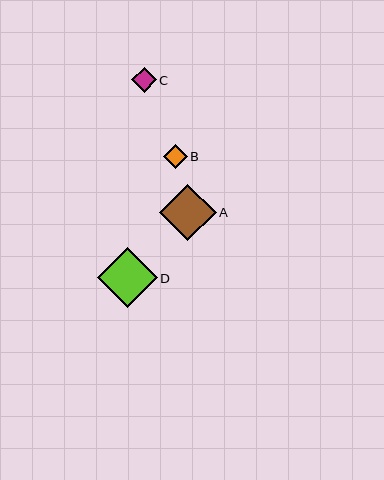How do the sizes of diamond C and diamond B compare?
Diamond C and diamond B are approximately the same size.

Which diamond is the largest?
Diamond D is the largest with a size of approximately 60 pixels.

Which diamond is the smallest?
Diamond B is the smallest with a size of approximately 24 pixels.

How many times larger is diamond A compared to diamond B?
Diamond A is approximately 2.4 times the size of diamond B.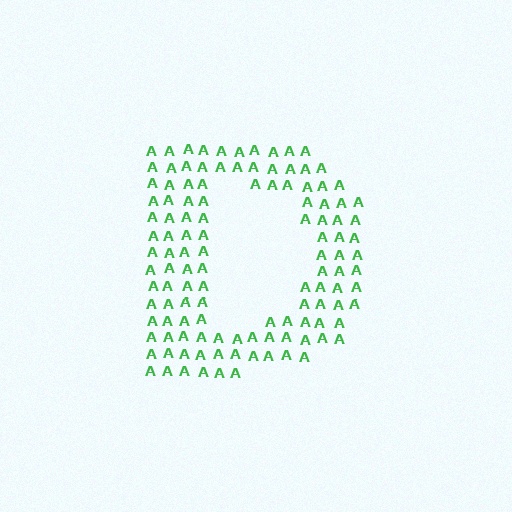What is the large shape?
The large shape is the letter D.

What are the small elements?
The small elements are letter A's.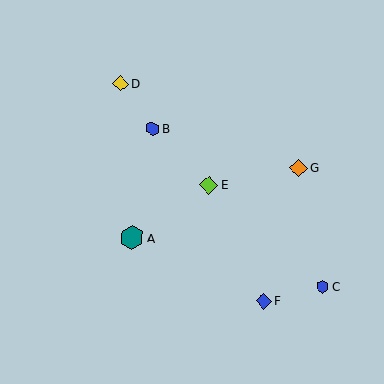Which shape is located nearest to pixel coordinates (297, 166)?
The orange diamond (labeled G) at (298, 168) is nearest to that location.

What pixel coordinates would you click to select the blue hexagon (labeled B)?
Click at (153, 129) to select the blue hexagon B.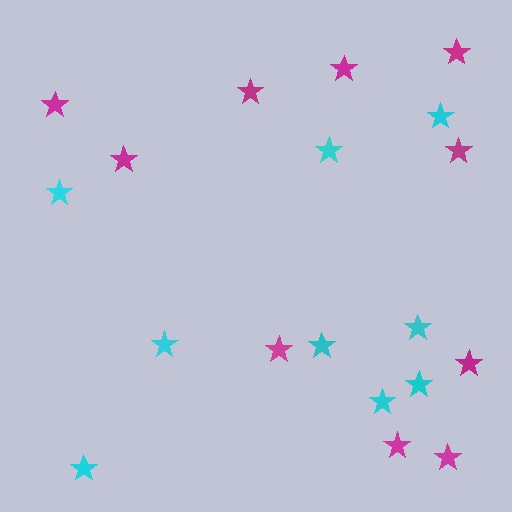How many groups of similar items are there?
There are 2 groups: one group of cyan stars (9) and one group of magenta stars (10).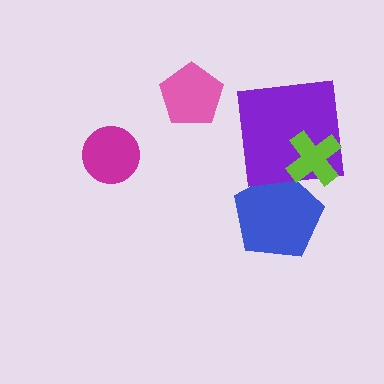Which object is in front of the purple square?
The lime cross is in front of the purple square.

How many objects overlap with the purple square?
2 objects overlap with the purple square.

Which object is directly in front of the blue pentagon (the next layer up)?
The purple square is directly in front of the blue pentagon.